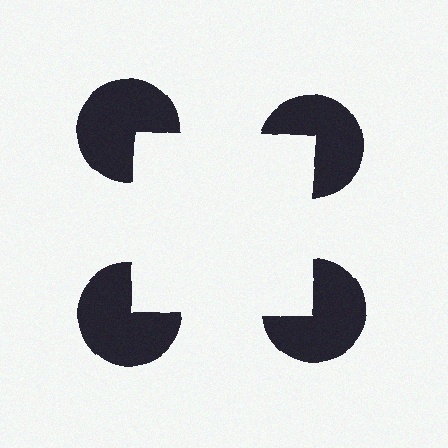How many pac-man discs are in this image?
There are 4 — one at each vertex of the illusory square.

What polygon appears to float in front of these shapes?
An illusory square — its edges are inferred from the aligned wedge cuts in the pac-man discs, not physically drawn.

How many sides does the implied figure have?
4 sides.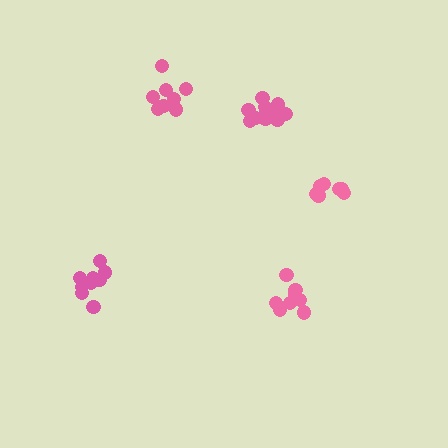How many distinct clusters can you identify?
There are 5 distinct clusters.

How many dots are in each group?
Group 1: 9 dots, Group 2: 7 dots, Group 3: 9 dots, Group 4: 13 dots, Group 5: 8 dots (46 total).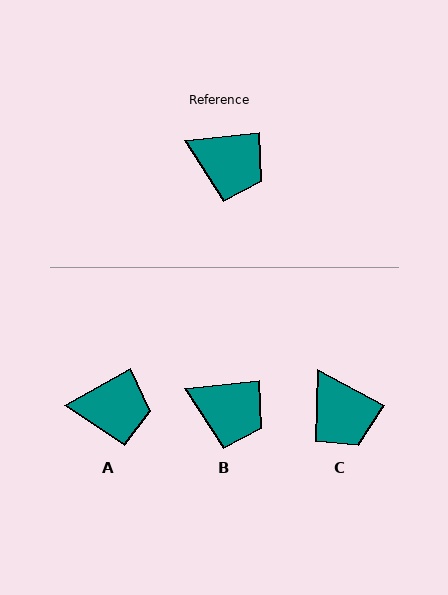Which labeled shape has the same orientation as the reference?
B.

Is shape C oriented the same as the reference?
No, it is off by about 34 degrees.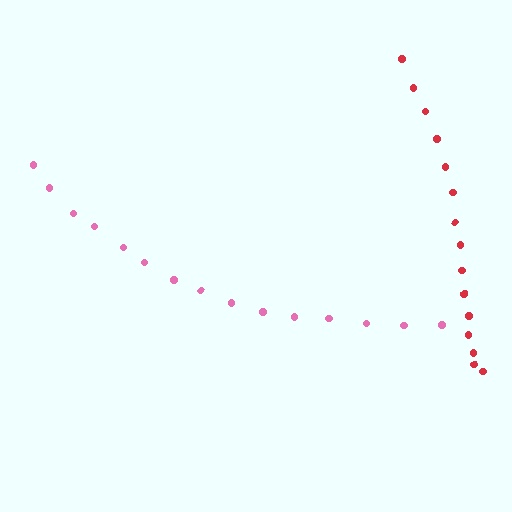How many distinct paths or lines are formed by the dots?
There are 2 distinct paths.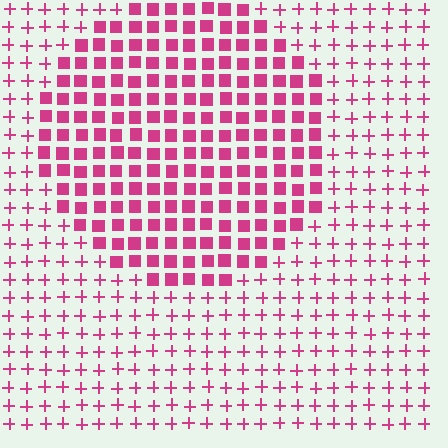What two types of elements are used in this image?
The image uses squares inside the circle region and plus signs outside it.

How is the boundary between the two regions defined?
The boundary is defined by a change in element shape: squares inside vs. plus signs outside. All elements share the same color and spacing.